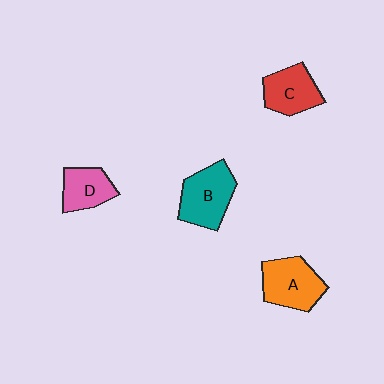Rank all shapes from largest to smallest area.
From largest to smallest: B (teal), A (orange), C (red), D (pink).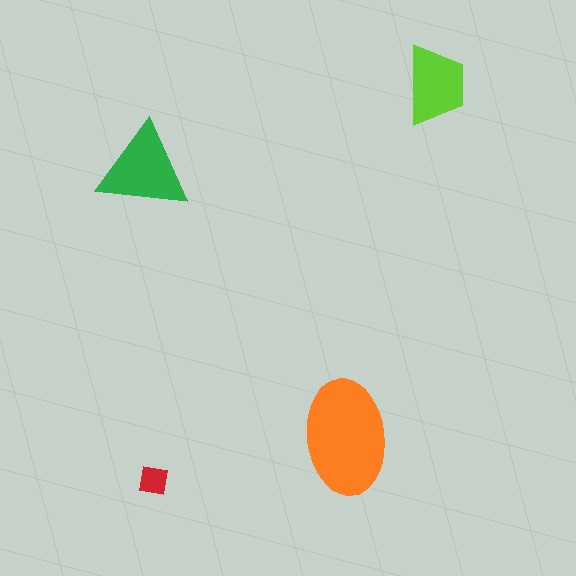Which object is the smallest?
The red square.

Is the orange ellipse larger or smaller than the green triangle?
Larger.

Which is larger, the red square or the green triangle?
The green triangle.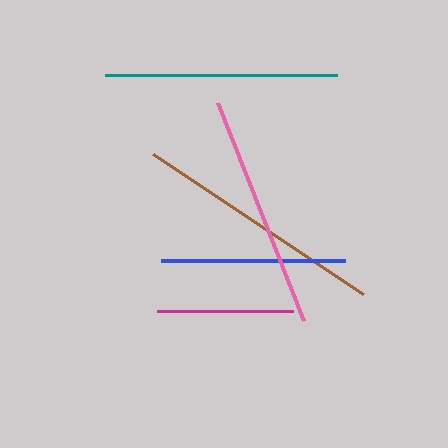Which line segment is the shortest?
The magenta line is the shortest at approximately 136 pixels.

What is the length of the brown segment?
The brown segment is approximately 252 pixels long.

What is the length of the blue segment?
The blue segment is approximately 184 pixels long.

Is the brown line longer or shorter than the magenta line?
The brown line is longer than the magenta line.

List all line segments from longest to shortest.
From longest to shortest: brown, pink, teal, blue, magenta.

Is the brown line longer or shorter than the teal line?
The brown line is longer than the teal line.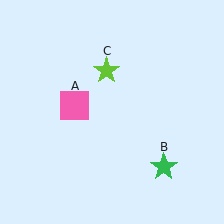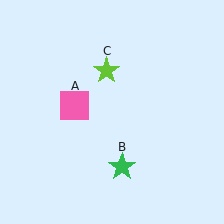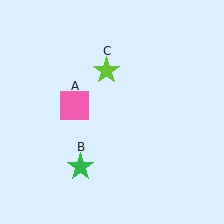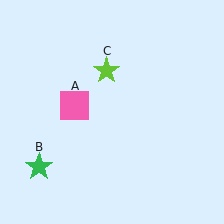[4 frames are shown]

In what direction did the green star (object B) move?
The green star (object B) moved left.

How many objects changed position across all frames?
1 object changed position: green star (object B).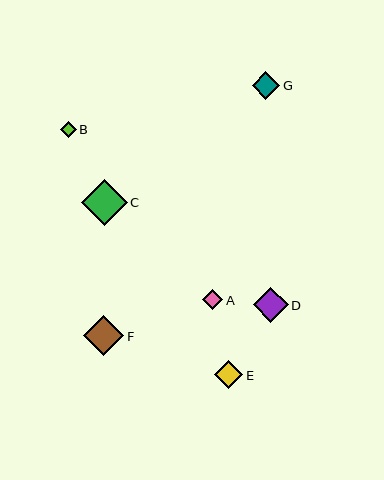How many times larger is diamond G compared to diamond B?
Diamond G is approximately 1.7 times the size of diamond B.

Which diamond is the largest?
Diamond C is the largest with a size of approximately 46 pixels.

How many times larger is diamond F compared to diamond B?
Diamond F is approximately 2.5 times the size of diamond B.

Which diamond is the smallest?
Diamond B is the smallest with a size of approximately 16 pixels.